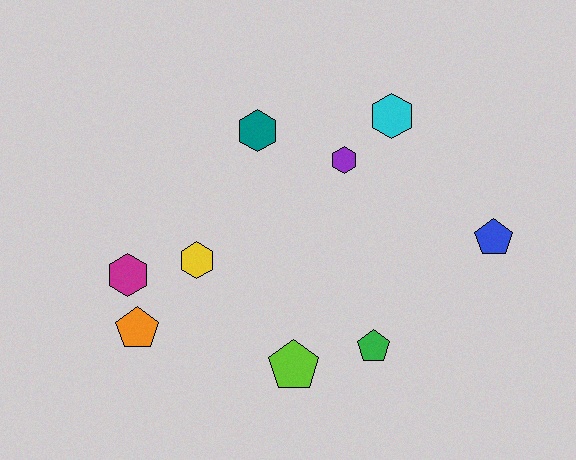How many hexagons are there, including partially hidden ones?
There are 5 hexagons.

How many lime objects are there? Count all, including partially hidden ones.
There is 1 lime object.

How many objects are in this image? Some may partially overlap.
There are 9 objects.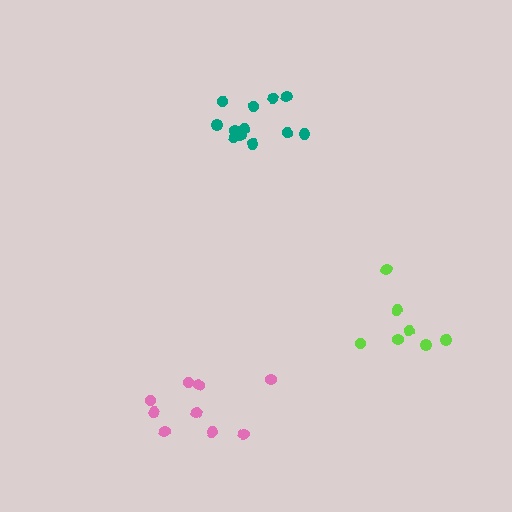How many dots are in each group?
Group 1: 9 dots, Group 2: 12 dots, Group 3: 7 dots (28 total).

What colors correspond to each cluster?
The clusters are colored: pink, teal, lime.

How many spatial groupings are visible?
There are 3 spatial groupings.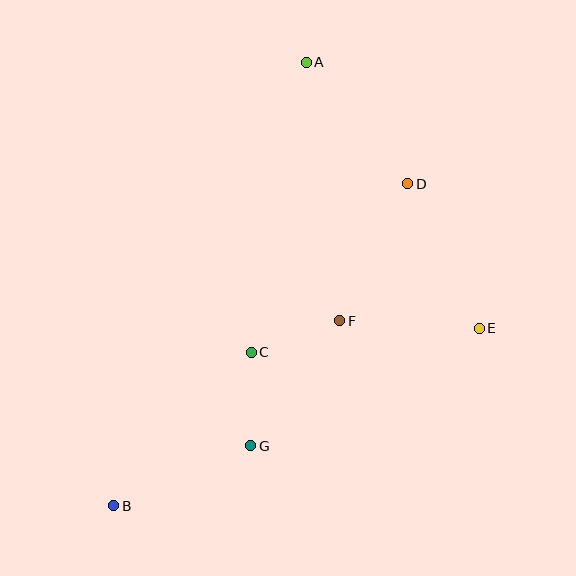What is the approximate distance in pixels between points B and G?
The distance between B and G is approximately 149 pixels.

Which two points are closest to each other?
Points C and G are closest to each other.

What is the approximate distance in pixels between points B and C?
The distance between B and C is approximately 206 pixels.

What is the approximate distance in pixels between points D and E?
The distance between D and E is approximately 161 pixels.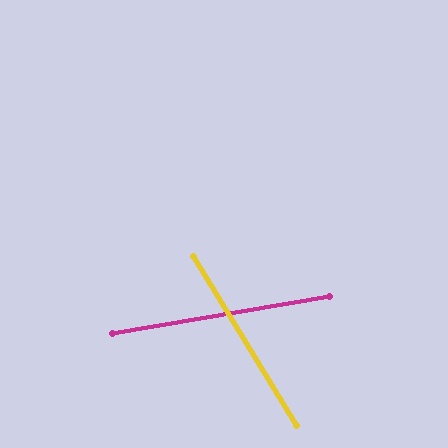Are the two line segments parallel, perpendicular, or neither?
Neither parallel nor perpendicular — they differ by about 68°.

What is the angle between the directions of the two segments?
Approximately 68 degrees.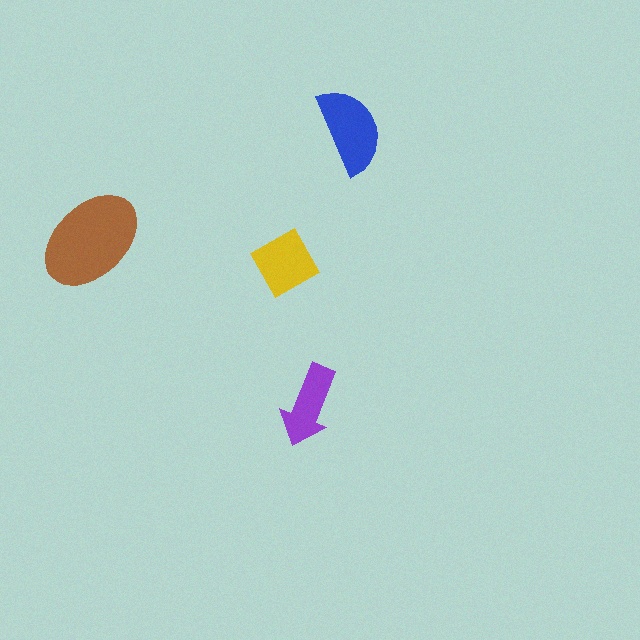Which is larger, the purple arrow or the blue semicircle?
The blue semicircle.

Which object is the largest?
The brown ellipse.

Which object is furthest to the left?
The brown ellipse is leftmost.